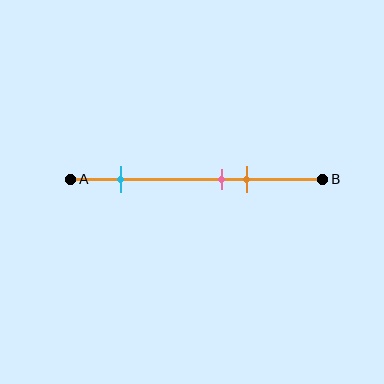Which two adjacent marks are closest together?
The pink and orange marks are the closest adjacent pair.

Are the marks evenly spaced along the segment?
No, the marks are not evenly spaced.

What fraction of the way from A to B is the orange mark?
The orange mark is approximately 70% (0.7) of the way from A to B.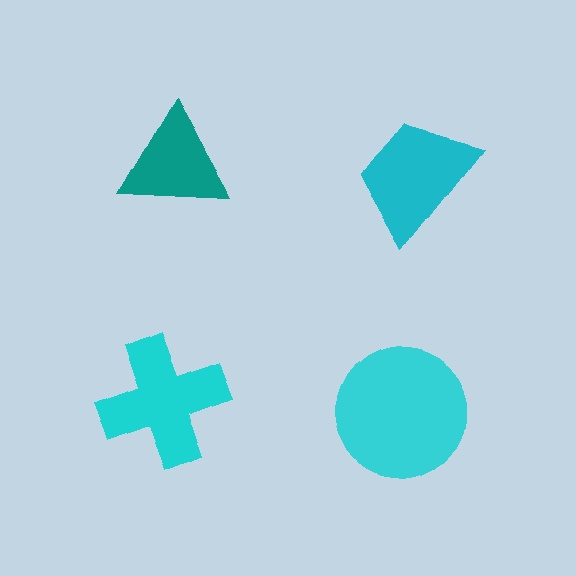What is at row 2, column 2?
A cyan circle.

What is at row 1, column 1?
A teal triangle.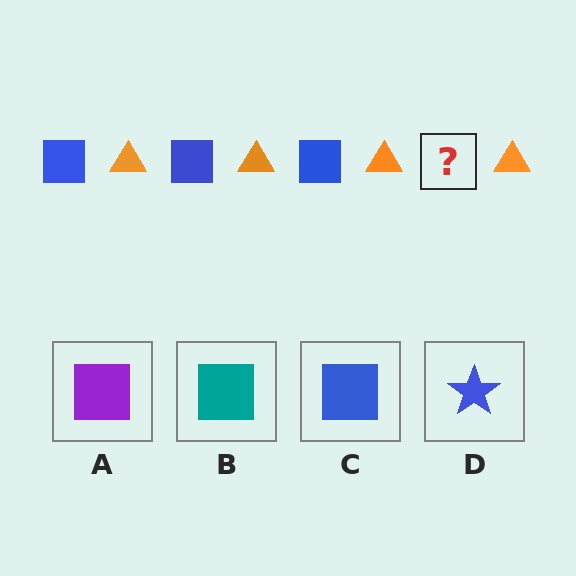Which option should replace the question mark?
Option C.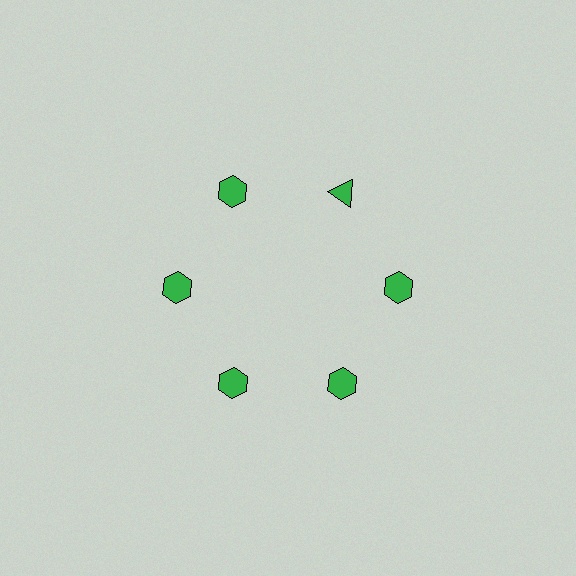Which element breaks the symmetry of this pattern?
The green triangle at roughly the 1 o'clock position breaks the symmetry. All other shapes are green hexagons.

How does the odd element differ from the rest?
It has a different shape: triangle instead of hexagon.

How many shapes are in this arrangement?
There are 6 shapes arranged in a ring pattern.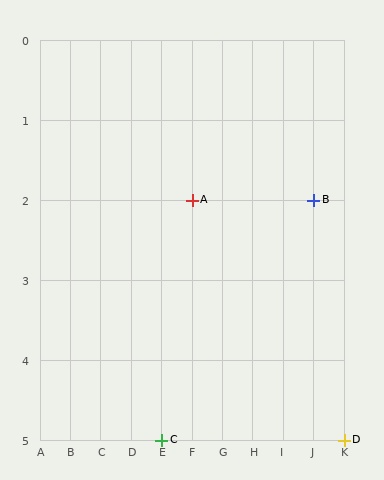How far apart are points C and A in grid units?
Points C and A are 1 column and 3 rows apart (about 3.2 grid units diagonally).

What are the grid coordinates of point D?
Point D is at grid coordinates (K, 5).